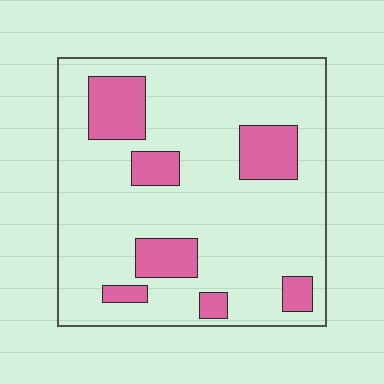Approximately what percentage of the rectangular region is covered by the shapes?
Approximately 20%.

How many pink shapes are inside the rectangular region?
7.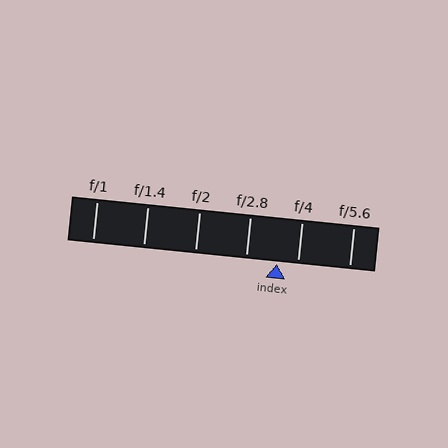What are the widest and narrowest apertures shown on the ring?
The widest aperture shown is f/1 and the narrowest is f/5.6.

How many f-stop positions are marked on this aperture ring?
There are 6 f-stop positions marked.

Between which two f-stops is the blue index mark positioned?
The index mark is between f/2.8 and f/4.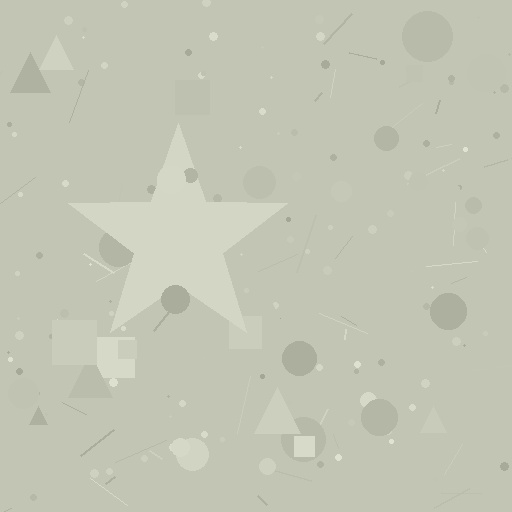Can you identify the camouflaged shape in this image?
The camouflaged shape is a star.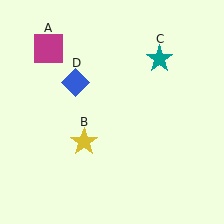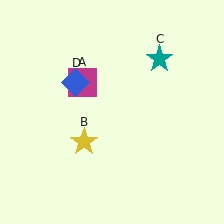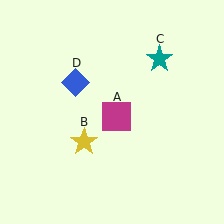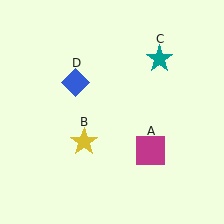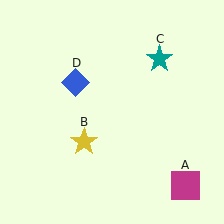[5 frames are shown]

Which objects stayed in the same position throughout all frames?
Yellow star (object B) and teal star (object C) and blue diamond (object D) remained stationary.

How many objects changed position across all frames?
1 object changed position: magenta square (object A).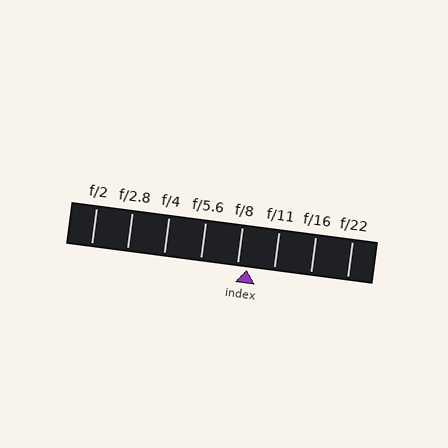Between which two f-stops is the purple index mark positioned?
The index mark is between f/8 and f/11.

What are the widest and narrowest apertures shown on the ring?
The widest aperture shown is f/2 and the narrowest is f/22.